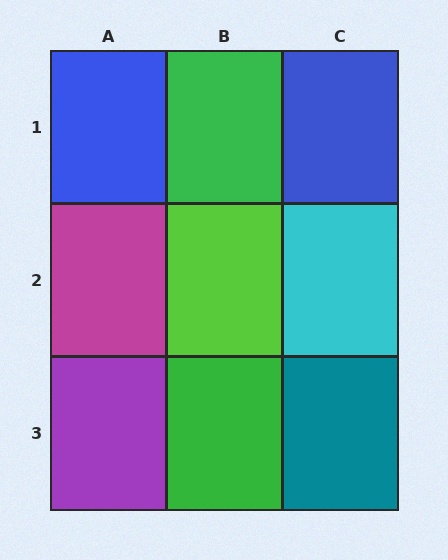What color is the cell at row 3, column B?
Green.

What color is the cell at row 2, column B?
Lime.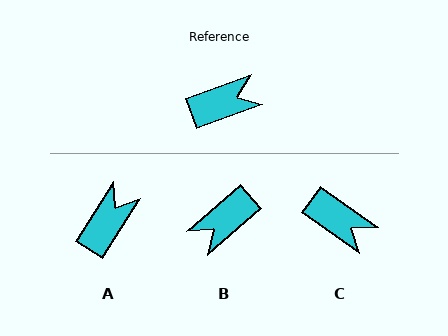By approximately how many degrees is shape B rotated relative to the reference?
Approximately 159 degrees clockwise.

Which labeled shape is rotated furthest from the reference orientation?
B, about 159 degrees away.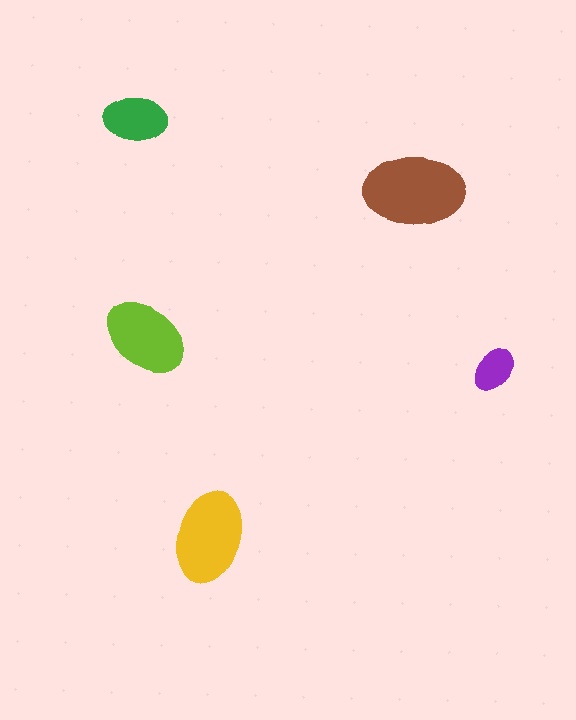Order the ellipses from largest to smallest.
the brown one, the yellow one, the lime one, the green one, the purple one.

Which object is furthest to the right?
The purple ellipse is rightmost.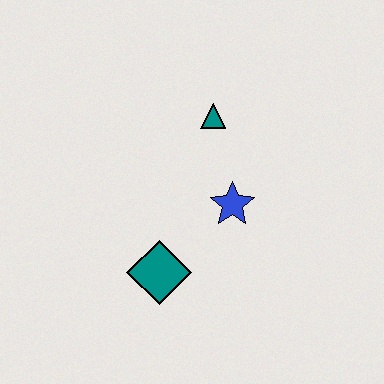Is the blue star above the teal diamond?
Yes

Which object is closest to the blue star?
The teal triangle is closest to the blue star.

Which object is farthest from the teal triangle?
The teal diamond is farthest from the teal triangle.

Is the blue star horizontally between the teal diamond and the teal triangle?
No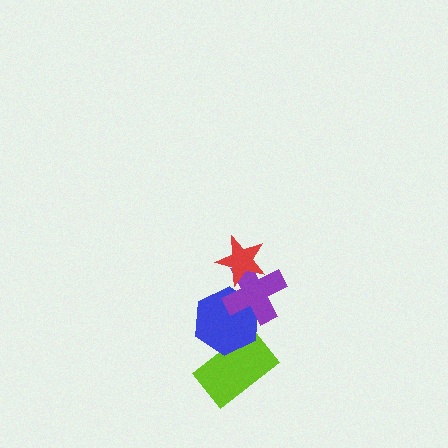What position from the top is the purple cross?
The purple cross is 2nd from the top.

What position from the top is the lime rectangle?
The lime rectangle is 4th from the top.